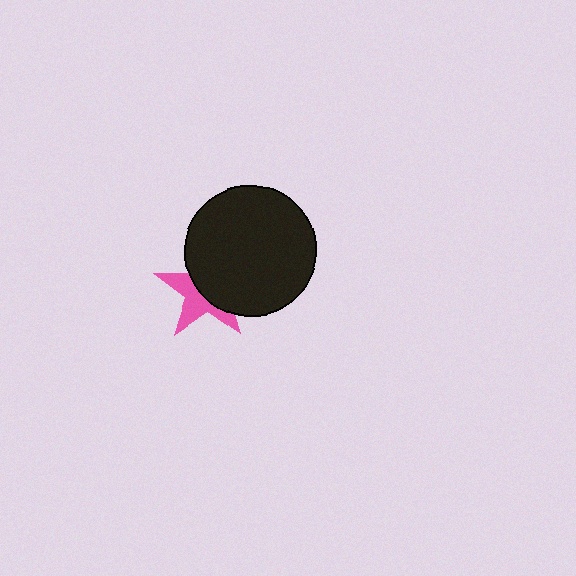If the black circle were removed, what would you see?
You would see the complete pink star.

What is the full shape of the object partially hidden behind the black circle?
The partially hidden object is a pink star.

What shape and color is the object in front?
The object in front is a black circle.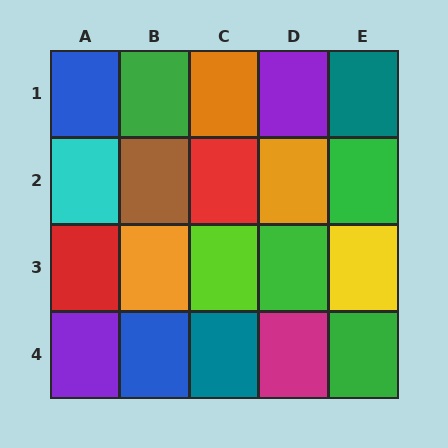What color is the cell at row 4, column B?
Blue.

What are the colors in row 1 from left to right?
Blue, green, orange, purple, teal.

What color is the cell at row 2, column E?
Green.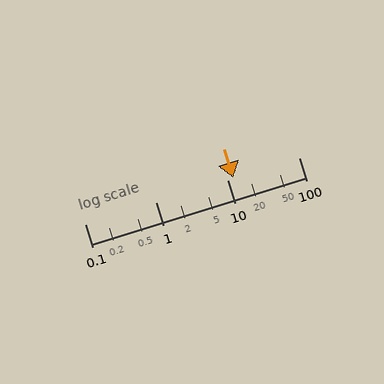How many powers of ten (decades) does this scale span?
The scale spans 3 decades, from 0.1 to 100.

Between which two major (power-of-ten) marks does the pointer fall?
The pointer is between 10 and 100.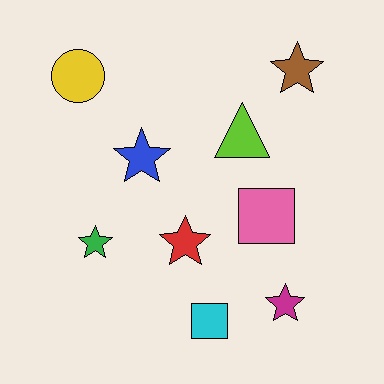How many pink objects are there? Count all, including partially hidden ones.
There is 1 pink object.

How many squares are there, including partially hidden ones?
There are 2 squares.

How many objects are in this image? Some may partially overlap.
There are 9 objects.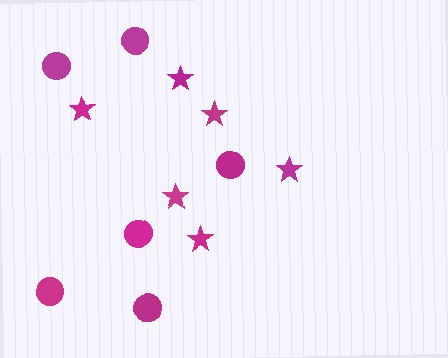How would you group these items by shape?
There are 2 groups: one group of circles (6) and one group of stars (6).